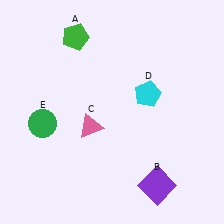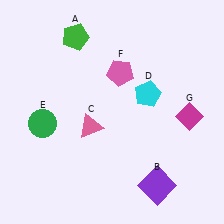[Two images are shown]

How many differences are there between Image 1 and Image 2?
There are 2 differences between the two images.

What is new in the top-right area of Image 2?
A pink pentagon (F) was added in the top-right area of Image 2.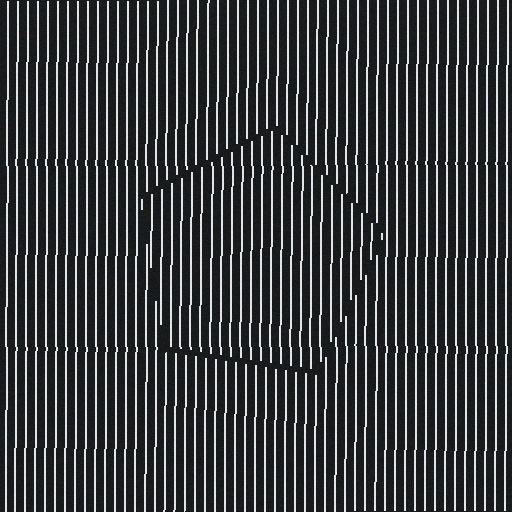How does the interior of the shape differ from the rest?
The interior of the shape contains the same grating, shifted by half a period — the contour is defined by the phase discontinuity where line-ends from the inner and outer gratings abut.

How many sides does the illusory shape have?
5 sides — the line-ends trace a pentagon.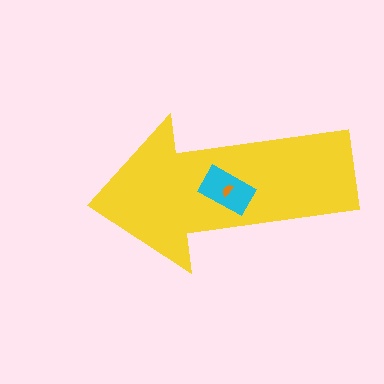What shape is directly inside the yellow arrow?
The cyan rectangle.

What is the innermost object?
The orange semicircle.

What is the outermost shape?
The yellow arrow.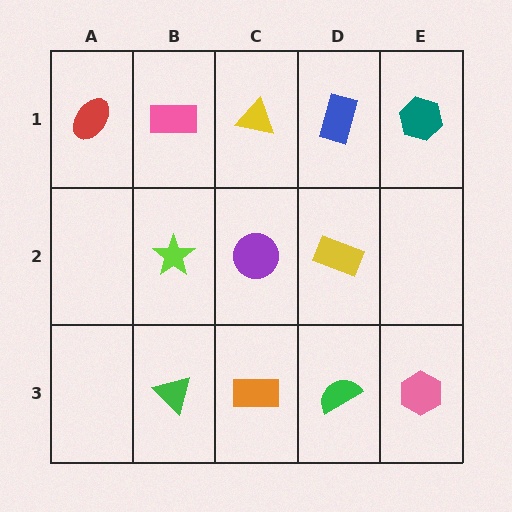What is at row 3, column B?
A green triangle.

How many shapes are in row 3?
4 shapes.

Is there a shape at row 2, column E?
No, that cell is empty.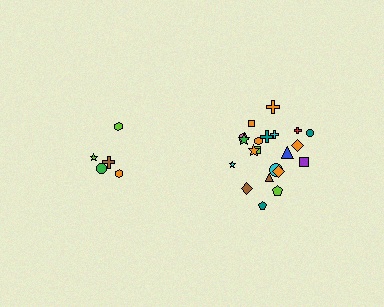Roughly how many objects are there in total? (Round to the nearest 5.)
Roughly 25 objects in total.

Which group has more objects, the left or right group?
The right group.